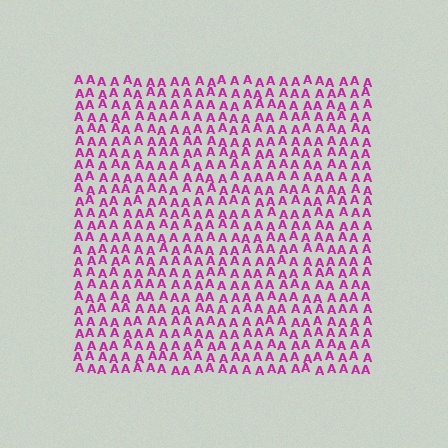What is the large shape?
The large shape is a square.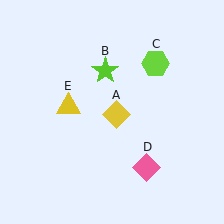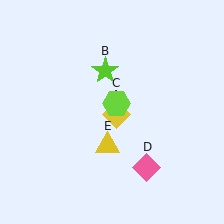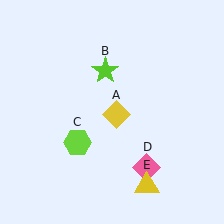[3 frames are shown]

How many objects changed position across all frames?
2 objects changed position: lime hexagon (object C), yellow triangle (object E).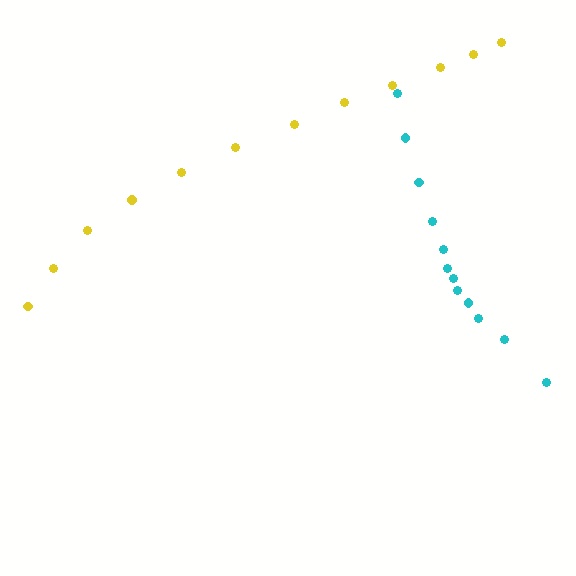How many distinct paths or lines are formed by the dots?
There are 2 distinct paths.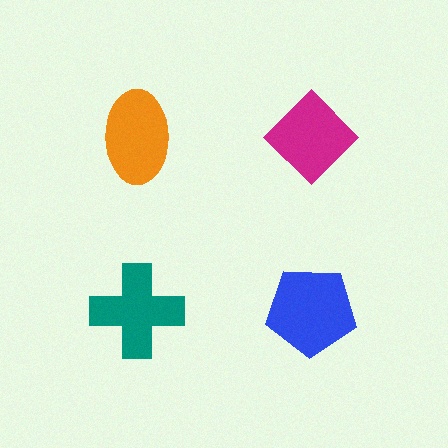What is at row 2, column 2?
A blue pentagon.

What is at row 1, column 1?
An orange ellipse.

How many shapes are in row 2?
2 shapes.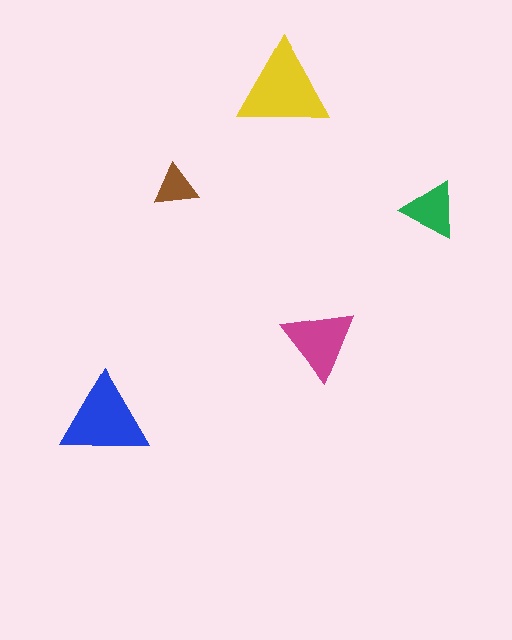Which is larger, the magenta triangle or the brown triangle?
The magenta one.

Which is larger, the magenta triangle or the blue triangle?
The blue one.